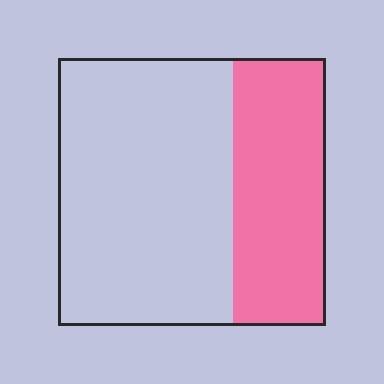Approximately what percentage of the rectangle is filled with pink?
Approximately 35%.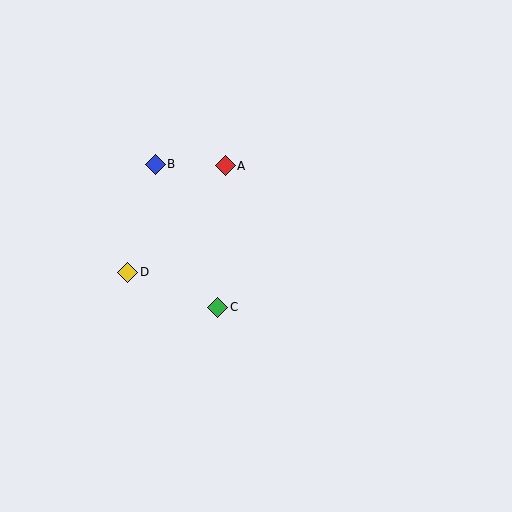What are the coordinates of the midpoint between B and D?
The midpoint between B and D is at (141, 218).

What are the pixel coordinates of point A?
Point A is at (225, 166).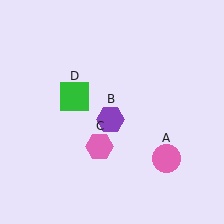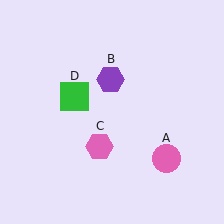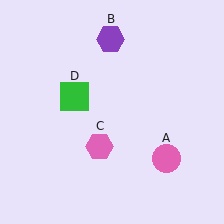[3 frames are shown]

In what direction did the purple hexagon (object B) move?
The purple hexagon (object B) moved up.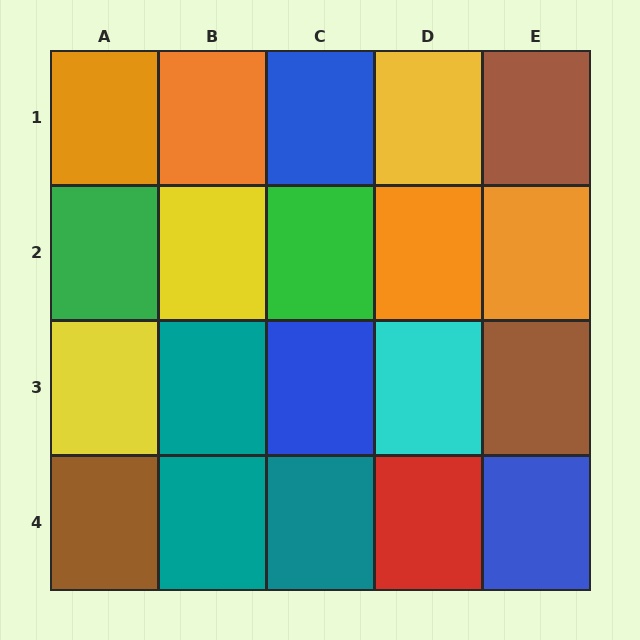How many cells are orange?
4 cells are orange.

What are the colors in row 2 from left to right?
Green, yellow, green, orange, orange.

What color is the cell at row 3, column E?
Brown.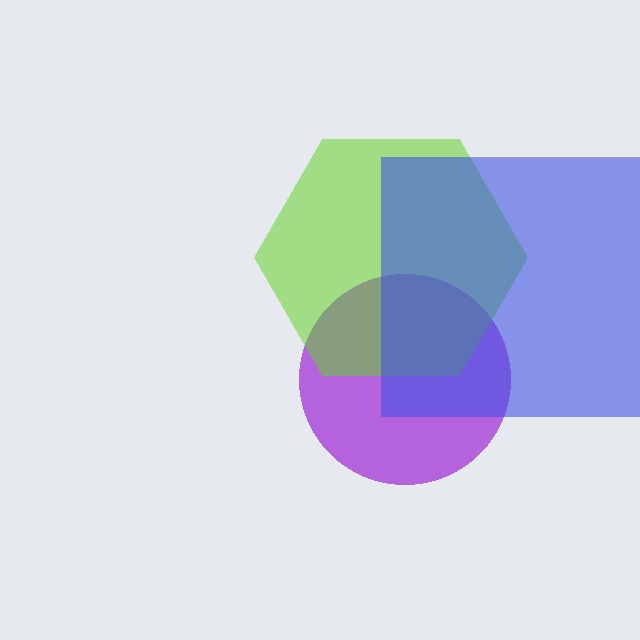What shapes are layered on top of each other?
The layered shapes are: a purple circle, a lime hexagon, a blue square.